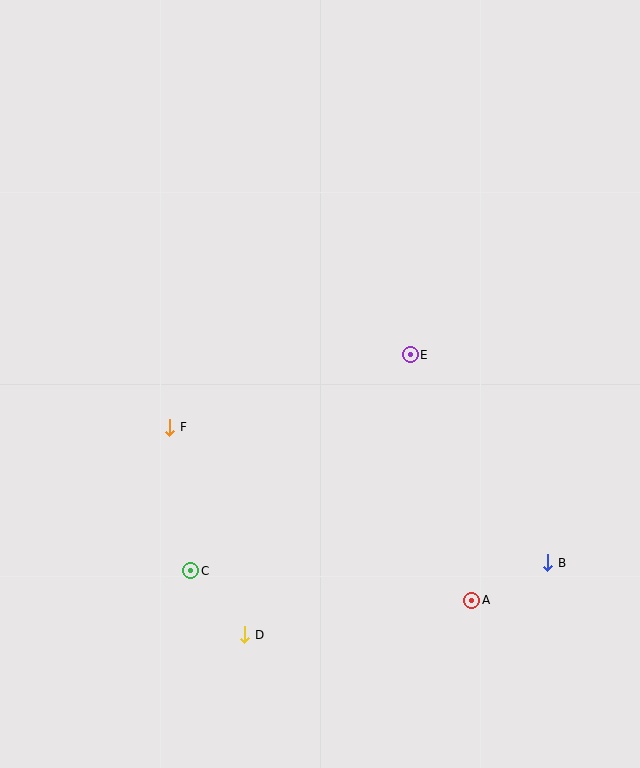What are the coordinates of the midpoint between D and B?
The midpoint between D and B is at (396, 599).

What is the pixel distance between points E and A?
The distance between E and A is 253 pixels.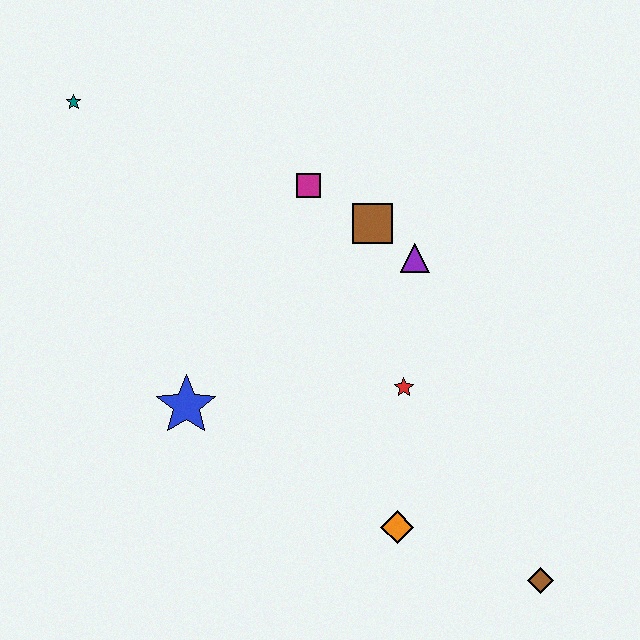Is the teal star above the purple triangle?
Yes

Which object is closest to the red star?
The purple triangle is closest to the red star.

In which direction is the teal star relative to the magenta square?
The teal star is to the left of the magenta square.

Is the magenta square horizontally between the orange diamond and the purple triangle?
No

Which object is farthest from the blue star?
The brown diamond is farthest from the blue star.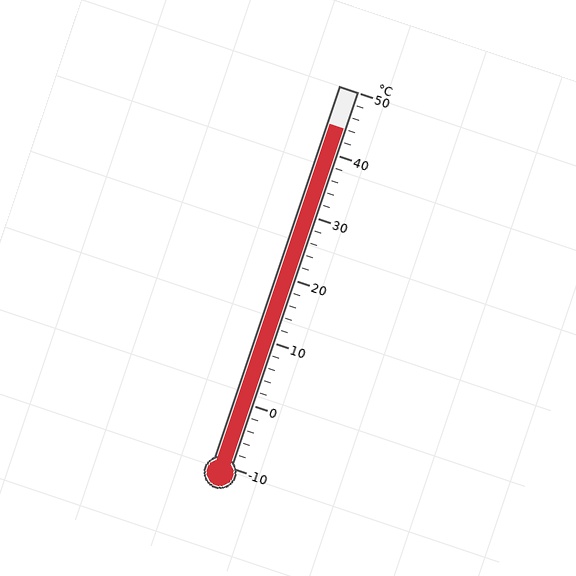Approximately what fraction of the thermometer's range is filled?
The thermometer is filled to approximately 90% of its range.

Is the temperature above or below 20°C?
The temperature is above 20°C.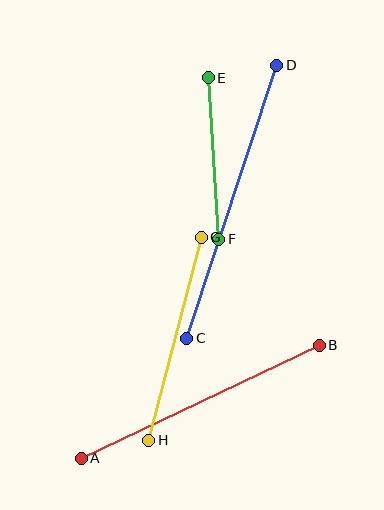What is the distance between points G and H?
The distance is approximately 209 pixels.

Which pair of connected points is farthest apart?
Points C and D are farthest apart.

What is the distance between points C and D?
The distance is approximately 287 pixels.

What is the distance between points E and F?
The distance is approximately 162 pixels.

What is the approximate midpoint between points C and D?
The midpoint is at approximately (232, 202) pixels.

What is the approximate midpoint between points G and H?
The midpoint is at approximately (175, 339) pixels.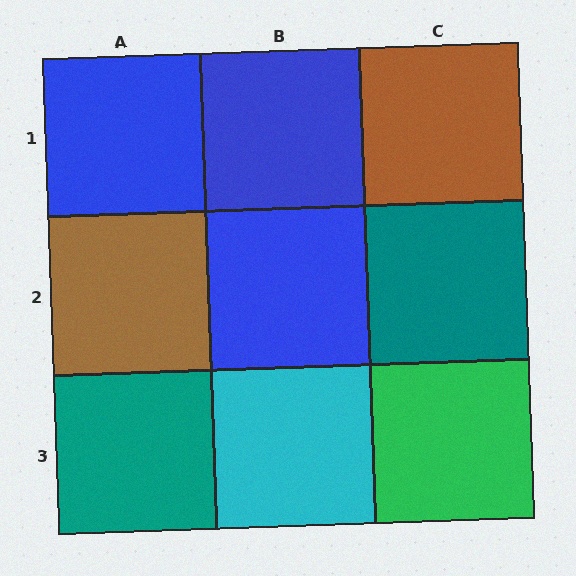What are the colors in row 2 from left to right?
Brown, blue, teal.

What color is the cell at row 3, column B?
Cyan.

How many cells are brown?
2 cells are brown.